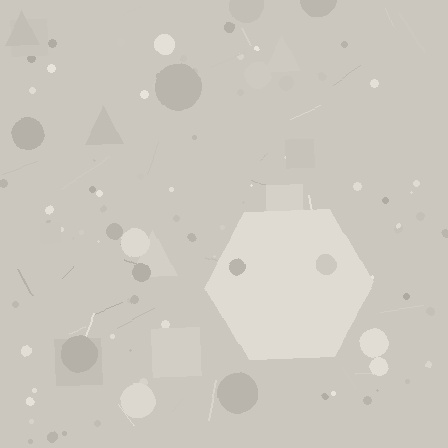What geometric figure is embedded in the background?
A hexagon is embedded in the background.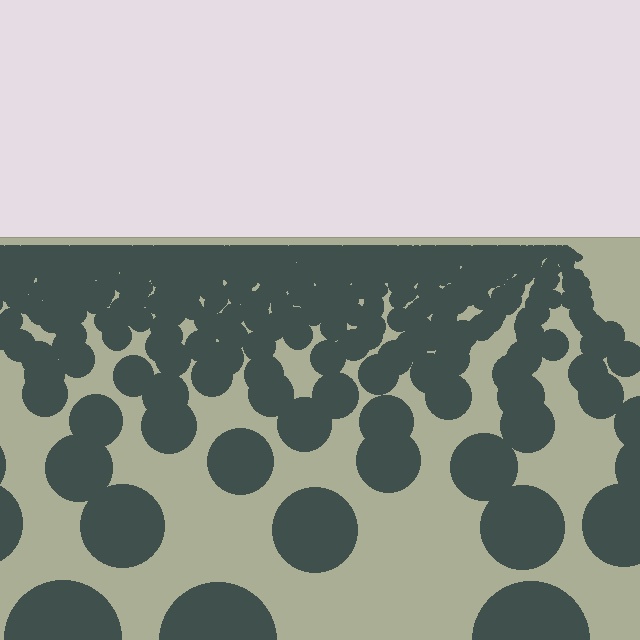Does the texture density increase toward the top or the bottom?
Density increases toward the top.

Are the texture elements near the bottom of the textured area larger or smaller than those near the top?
Larger. Near the bottom, elements are closer to the viewer and appear at a bigger on-screen size.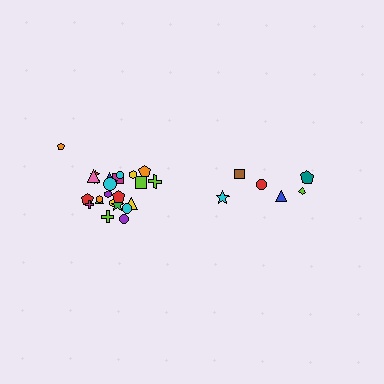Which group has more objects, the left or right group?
The left group.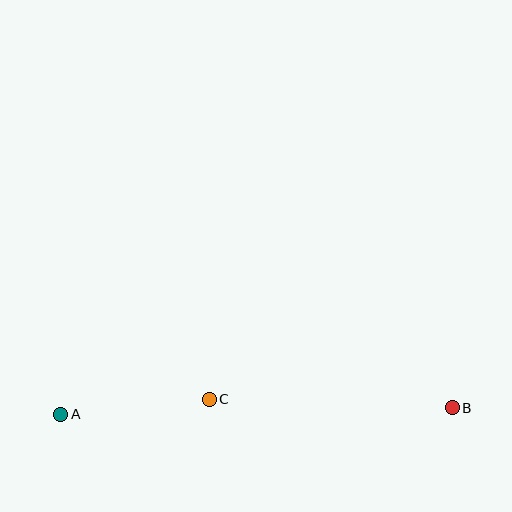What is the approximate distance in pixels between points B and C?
The distance between B and C is approximately 243 pixels.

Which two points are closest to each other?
Points A and C are closest to each other.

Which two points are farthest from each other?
Points A and B are farthest from each other.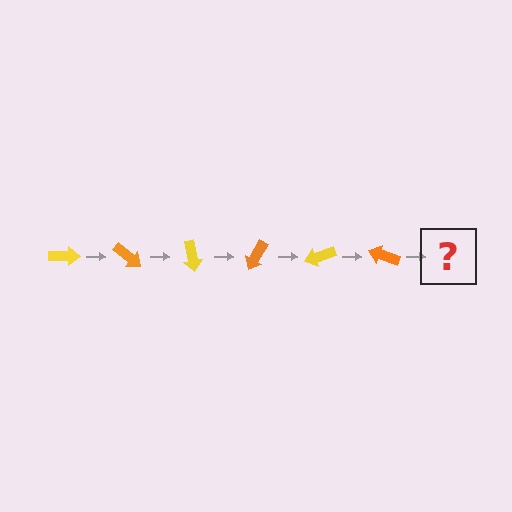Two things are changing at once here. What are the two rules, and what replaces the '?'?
The two rules are that it rotates 40 degrees each step and the color cycles through yellow and orange. The '?' should be a yellow arrow, rotated 240 degrees from the start.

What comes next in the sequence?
The next element should be a yellow arrow, rotated 240 degrees from the start.